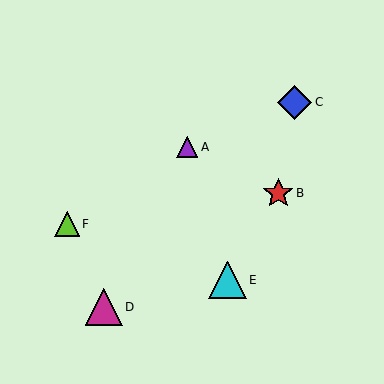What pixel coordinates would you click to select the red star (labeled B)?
Click at (278, 193) to select the red star B.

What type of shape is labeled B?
Shape B is a red star.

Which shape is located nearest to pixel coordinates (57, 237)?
The lime triangle (labeled F) at (67, 224) is nearest to that location.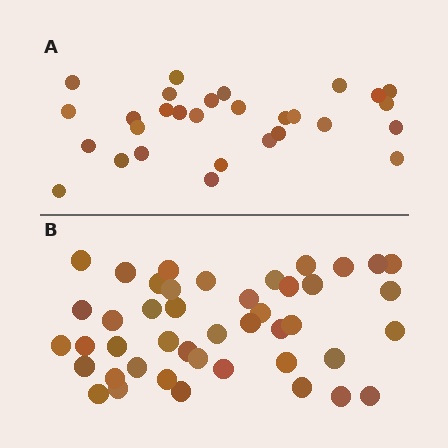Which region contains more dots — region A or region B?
Region B (the bottom region) has more dots.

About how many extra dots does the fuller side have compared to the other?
Region B has approximately 15 more dots than region A.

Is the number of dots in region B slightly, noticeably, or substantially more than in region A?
Region B has substantially more. The ratio is roughly 1.5 to 1.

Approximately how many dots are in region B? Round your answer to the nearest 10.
About 40 dots. (The exact count is 44, which rounds to 40.)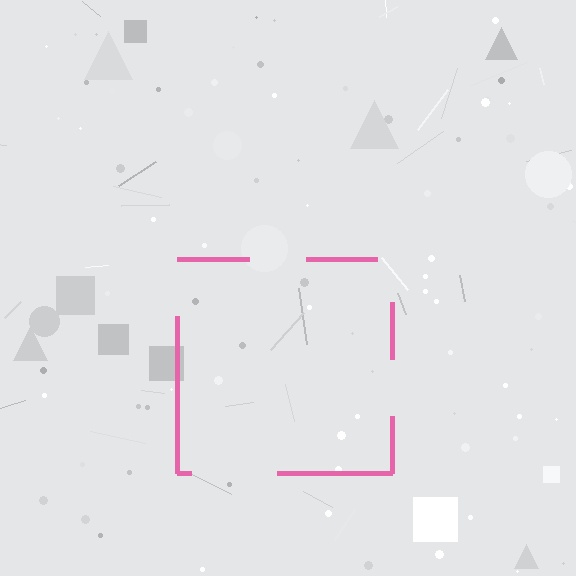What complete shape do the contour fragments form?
The contour fragments form a square.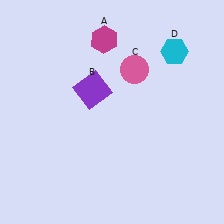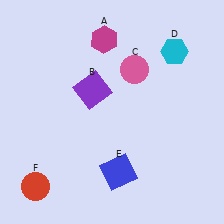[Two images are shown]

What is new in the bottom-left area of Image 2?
A red circle (F) was added in the bottom-left area of Image 2.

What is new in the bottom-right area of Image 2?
A blue square (E) was added in the bottom-right area of Image 2.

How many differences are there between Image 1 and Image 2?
There are 2 differences between the two images.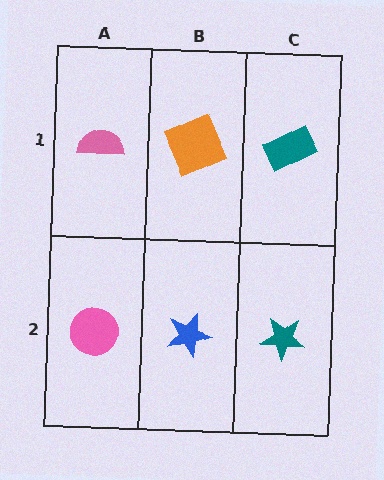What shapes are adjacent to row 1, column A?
A pink circle (row 2, column A), an orange square (row 1, column B).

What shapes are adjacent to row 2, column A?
A pink semicircle (row 1, column A), a blue star (row 2, column B).